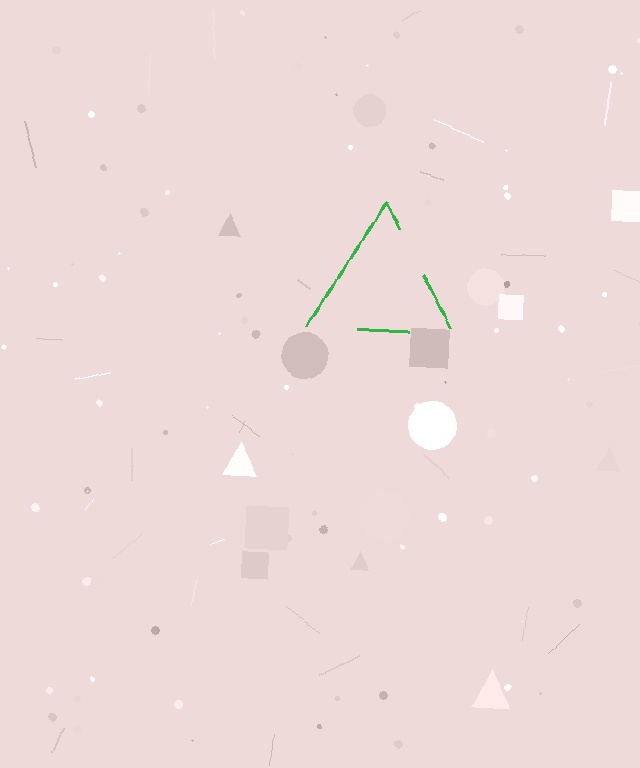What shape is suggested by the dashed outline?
The dashed outline suggests a triangle.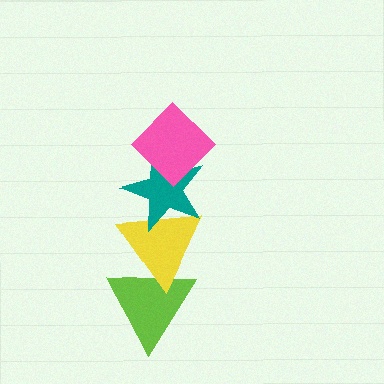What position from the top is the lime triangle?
The lime triangle is 4th from the top.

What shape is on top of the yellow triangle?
The teal star is on top of the yellow triangle.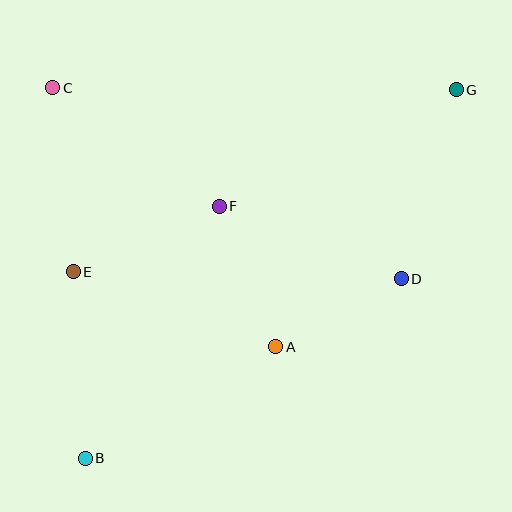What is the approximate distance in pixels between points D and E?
The distance between D and E is approximately 328 pixels.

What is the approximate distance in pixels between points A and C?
The distance between A and C is approximately 342 pixels.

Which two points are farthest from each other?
Points B and G are farthest from each other.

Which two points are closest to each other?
Points A and D are closest to each other.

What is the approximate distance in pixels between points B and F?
The distance between B and F is approximately 285 pixels.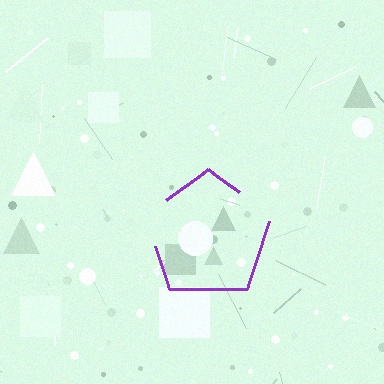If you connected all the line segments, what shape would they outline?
They would outline a pentagon.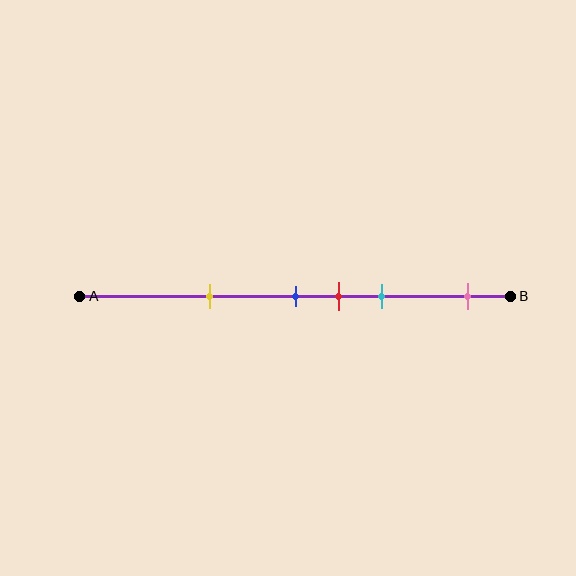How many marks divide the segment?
There are 5 marks dividing the segment.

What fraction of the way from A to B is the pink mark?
The pink mark is approximately 90% (0.9) of the way from A to B.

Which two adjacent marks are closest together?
The blue and red marks are the closest adjacent pair.